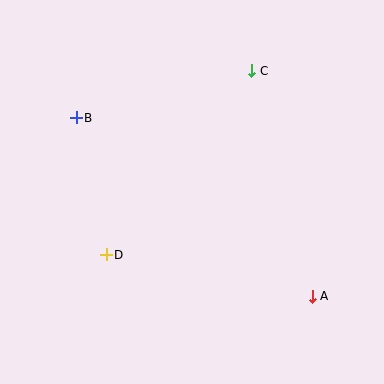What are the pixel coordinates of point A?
Point A is at (312, 296).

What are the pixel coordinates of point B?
Point B is at (76, 118).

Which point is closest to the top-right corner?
Point C is closest to the top-right corner.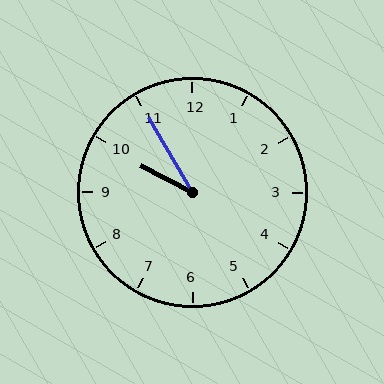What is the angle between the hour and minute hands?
Approximately 32 degrees.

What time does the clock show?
9:55.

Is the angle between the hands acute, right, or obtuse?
It is acute.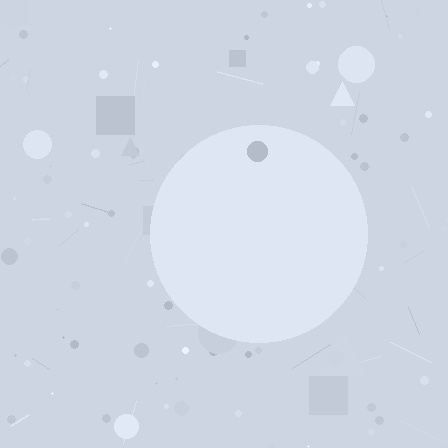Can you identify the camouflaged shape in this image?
The camouflaged shape is a circle.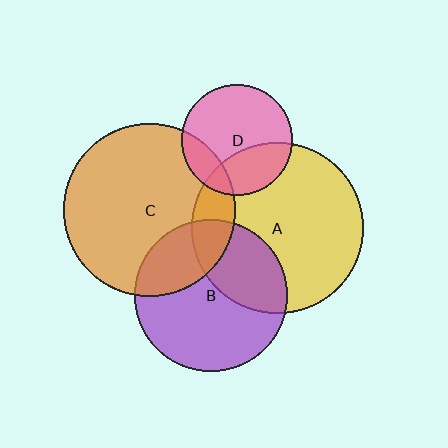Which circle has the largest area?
Circle C (orange).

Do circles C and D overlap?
Yes.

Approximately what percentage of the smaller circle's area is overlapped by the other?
Approximately 20%.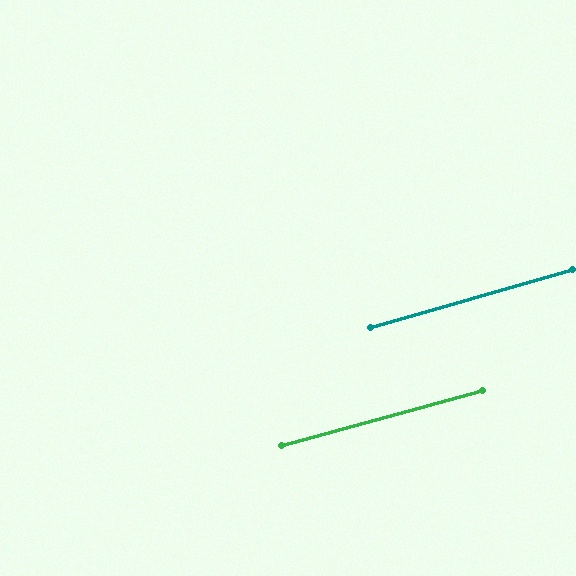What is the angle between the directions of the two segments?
Approximately 1 degree.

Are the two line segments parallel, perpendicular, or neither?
Parallel — their directions differ by only 1.0°.